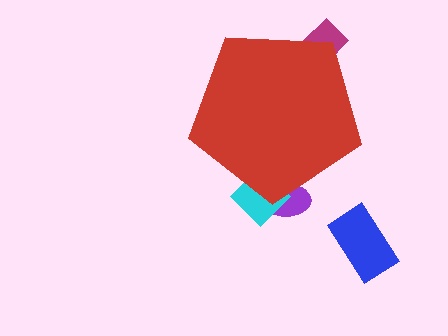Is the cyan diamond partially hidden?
Yes, the cyan diamond is partially hidden behind the red pentagon.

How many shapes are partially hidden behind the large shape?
3 shapes are partially hidden.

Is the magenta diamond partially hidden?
Yes, the magenta diamond is partially hidden behind the red pentagon.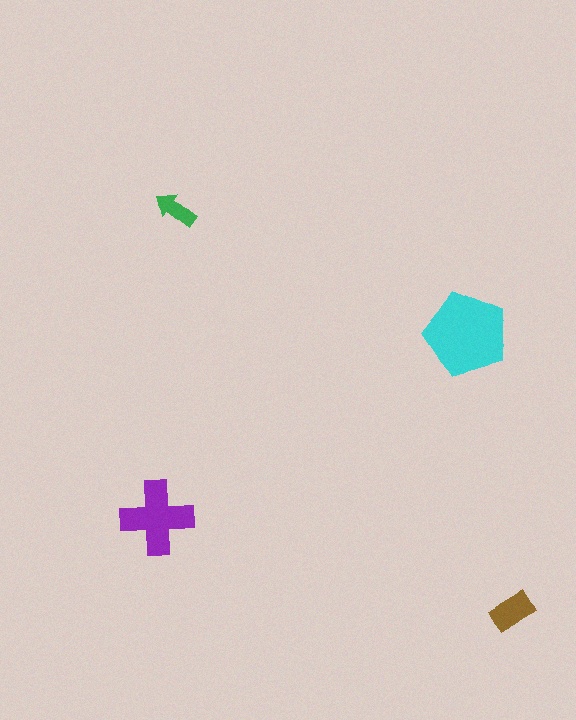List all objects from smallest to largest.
The green arrow, the brown rectangle, the purple cross, the cyan pentagon.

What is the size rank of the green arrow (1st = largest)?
4th.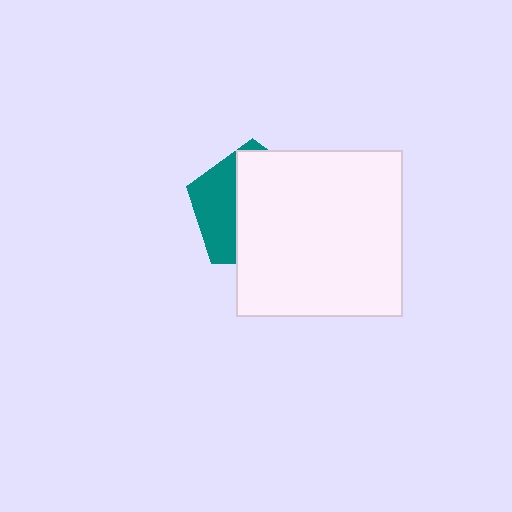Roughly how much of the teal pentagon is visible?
A small part of it is visible (roughly 34%).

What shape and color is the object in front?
The object in front is a white square.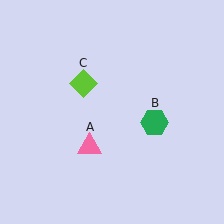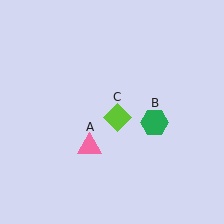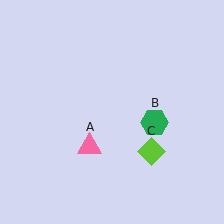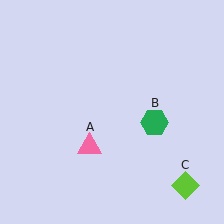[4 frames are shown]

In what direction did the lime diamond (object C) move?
The lime diamond (object C) moved down and to the right.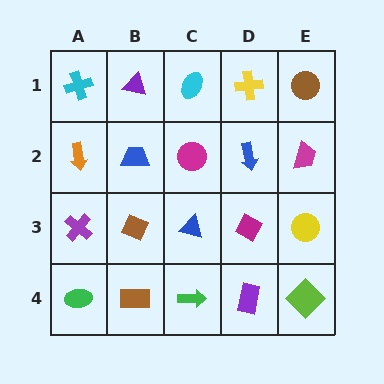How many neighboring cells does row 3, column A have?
3.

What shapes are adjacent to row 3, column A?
An orange arrow (row 2, column A), a green ellipse (row 4, column A), a brown diamond (row 3, column B).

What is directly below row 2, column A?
A purple cross.